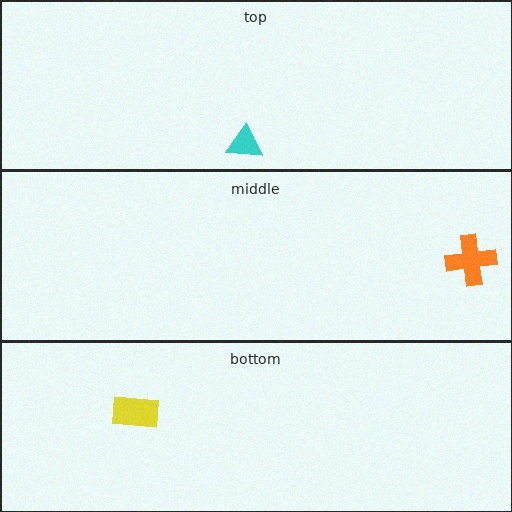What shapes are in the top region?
The cyan triangle.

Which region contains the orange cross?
The middle region.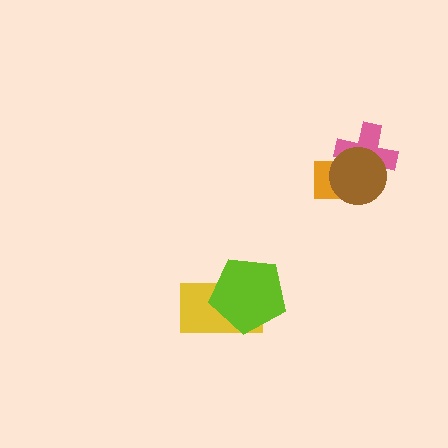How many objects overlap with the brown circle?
2 objects overlap with the brown circle.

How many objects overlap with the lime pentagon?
1 object overlaps with the lime pentagon.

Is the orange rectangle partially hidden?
Yes, it is partially covered by another shape.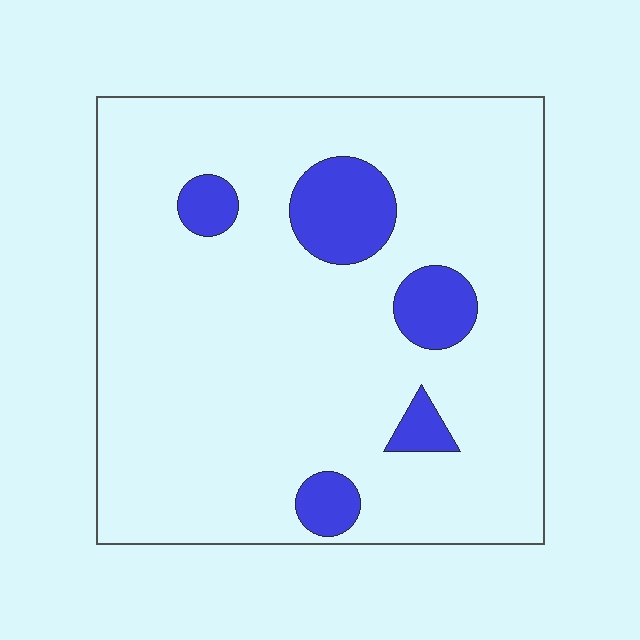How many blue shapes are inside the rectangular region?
5.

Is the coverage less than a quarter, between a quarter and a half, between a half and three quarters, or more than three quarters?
Less than a quarter.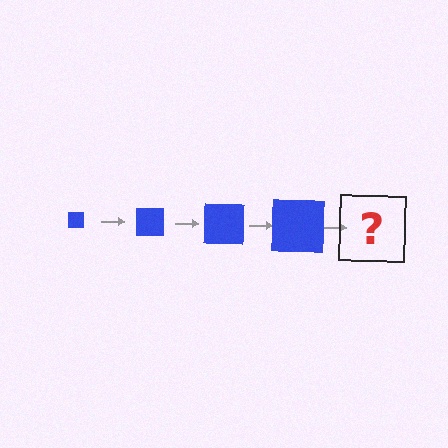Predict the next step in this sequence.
The next step is a blue square, larger than the previous one.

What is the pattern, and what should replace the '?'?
The pattern is that the square gets progressively larger each step. The '?' should be a blue square, larger than the previous one.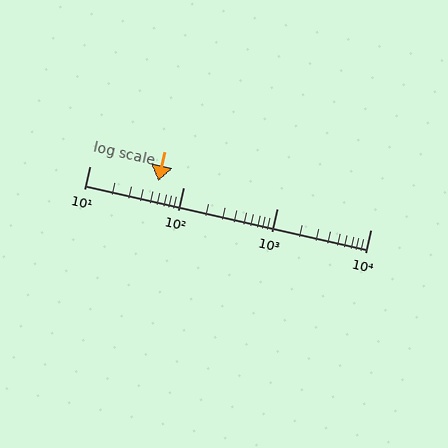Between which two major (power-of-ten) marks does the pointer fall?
The pointer is between 10 and 100.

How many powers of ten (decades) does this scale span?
The scale spans 3 decades, from 10 to 10000.